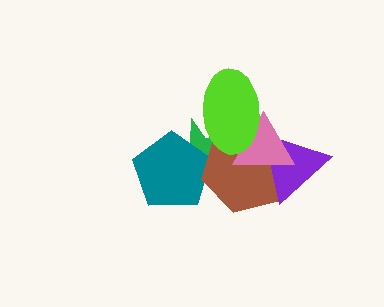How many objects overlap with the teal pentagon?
2 objects overlap with the teal pentagon.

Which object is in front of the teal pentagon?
The brown hexagon is in front of the teal pentagon.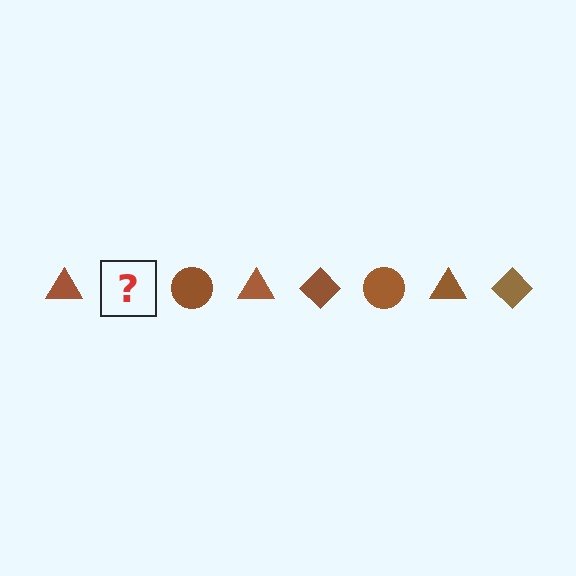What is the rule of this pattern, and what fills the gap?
The rule is that the pattern cycles through triangle, diamond, circle shapes in brown. The gap should be filled with a brown diamond.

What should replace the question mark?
The question mark should be replaced with a brown diamond.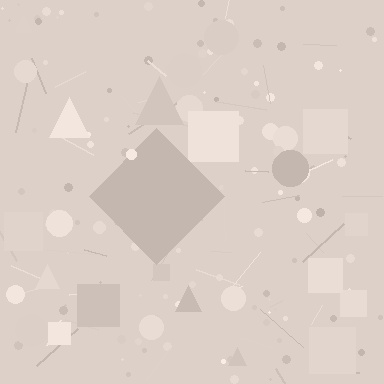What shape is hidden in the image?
A diamond is hidden in the image.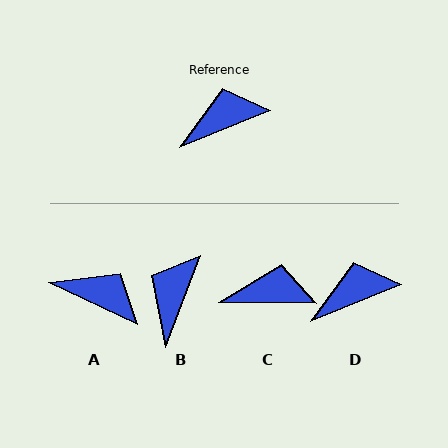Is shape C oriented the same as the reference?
No, it is off by about 23 degrees.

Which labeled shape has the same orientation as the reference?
D.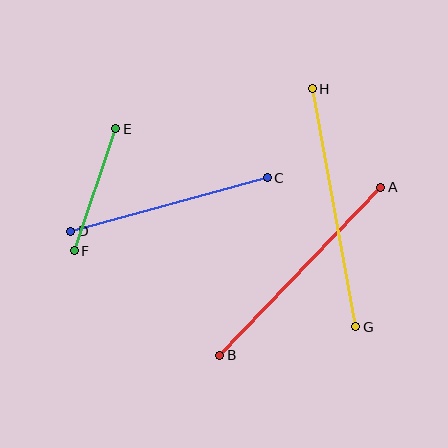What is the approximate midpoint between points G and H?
The midpoint is at approximately (334, 208) pixels.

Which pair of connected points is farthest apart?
Points G and H are farthest apart.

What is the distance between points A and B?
The distance is approximately 232 pixels.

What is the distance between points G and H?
The distance is approximately 242 pixels.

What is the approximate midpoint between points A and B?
The midpoint is at approximately (300, 271) pixels.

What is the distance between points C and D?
The distance is approximately 204 pixels.